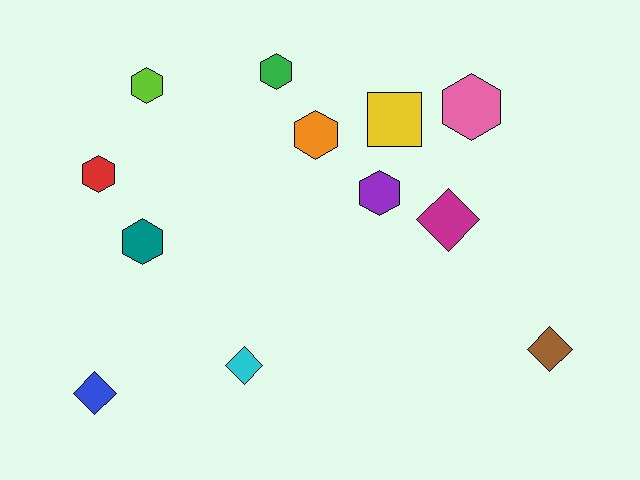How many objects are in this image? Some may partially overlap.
There are 12 objects.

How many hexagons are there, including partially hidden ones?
There are 7 hexagons.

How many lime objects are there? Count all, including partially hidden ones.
There is 1 lime object.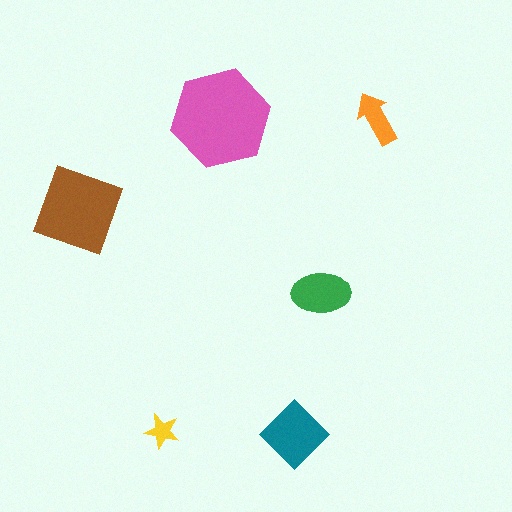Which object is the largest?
The pink hexagon.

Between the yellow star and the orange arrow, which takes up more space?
The orange arrow.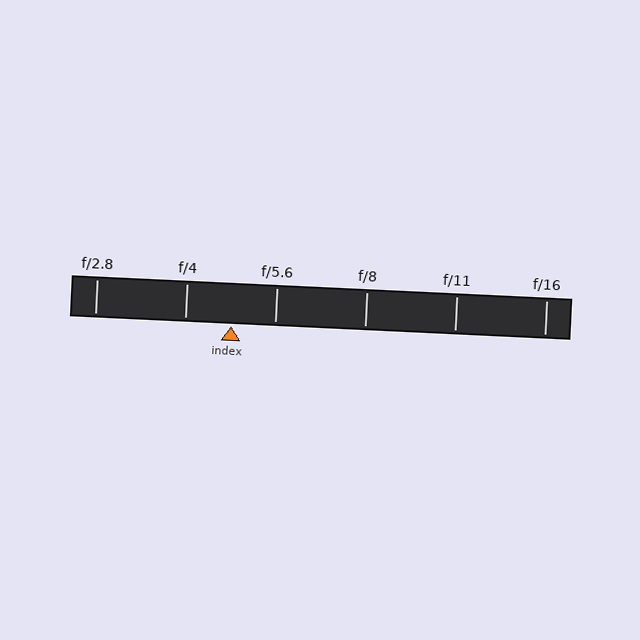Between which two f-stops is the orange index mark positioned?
The index mark is between f/4 and f/5.6.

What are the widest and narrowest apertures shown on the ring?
The widest aperture shown is f/2.8 and the narrowest is f/16.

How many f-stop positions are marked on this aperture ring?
There are 6 f-stop positions marked.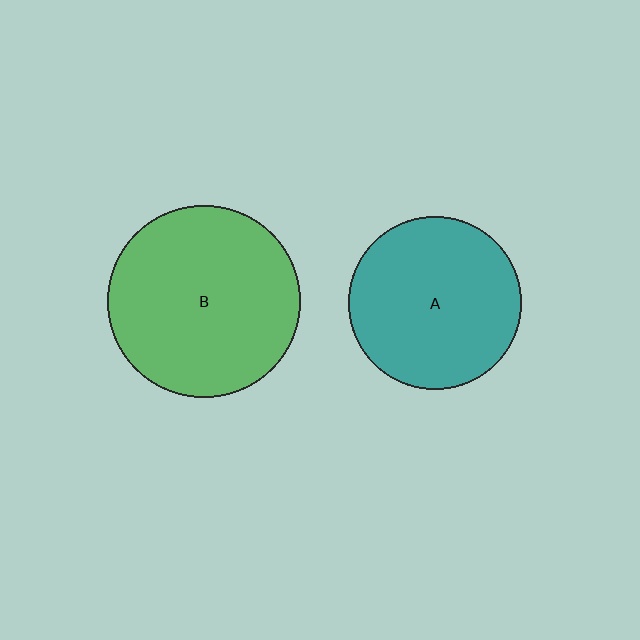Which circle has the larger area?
Circle B (green).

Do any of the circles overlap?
No, none of the circles overlap.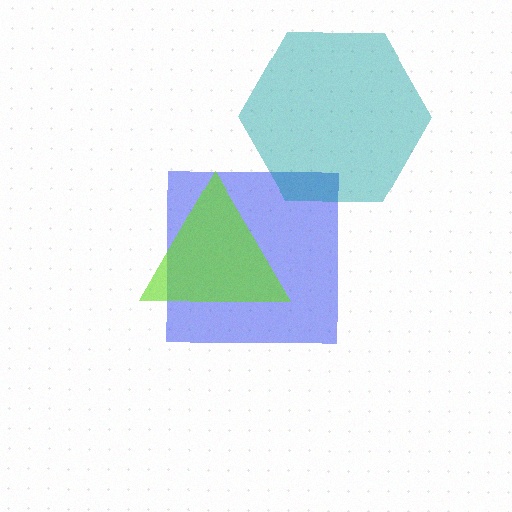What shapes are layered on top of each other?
The layered shapes are: a blue square, a lime triangle, a teal hexagon.